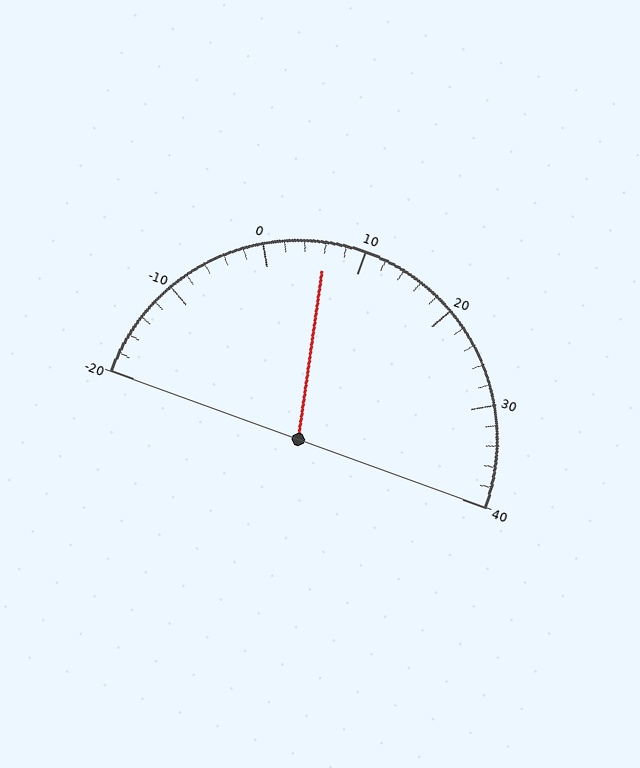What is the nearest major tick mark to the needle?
The nearest major tick mark is 10.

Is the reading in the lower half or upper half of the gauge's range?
The reading is in the lower half of the range (-20 to 40).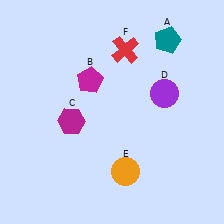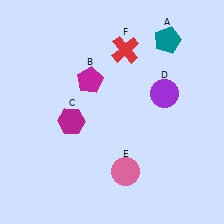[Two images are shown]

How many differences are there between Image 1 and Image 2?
There is 1 difference between the two images.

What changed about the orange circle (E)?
In Image 1, E is orange. In Image 2, it changed to pink.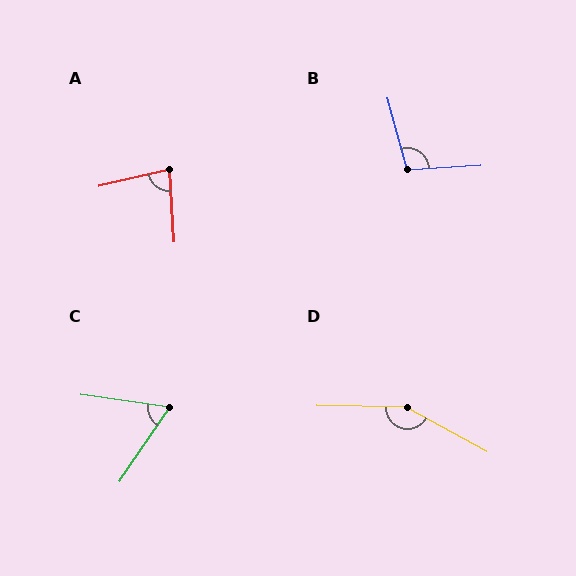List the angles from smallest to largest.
C (64°), A (81°), B (102°), D (152°).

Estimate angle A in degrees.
Approximately 81 degrees.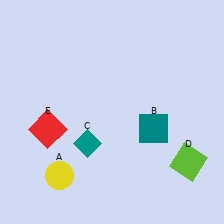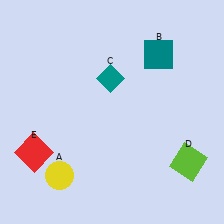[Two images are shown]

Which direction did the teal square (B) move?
The teal square (B) moved up.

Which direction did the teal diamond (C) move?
The teal diamond (C) moved up.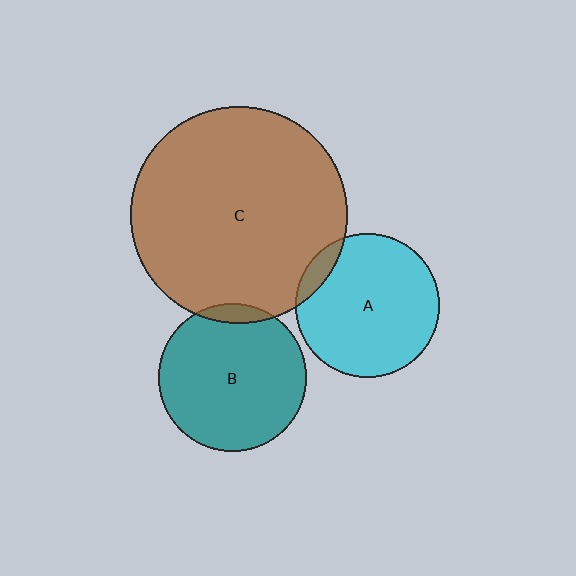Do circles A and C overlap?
Yes.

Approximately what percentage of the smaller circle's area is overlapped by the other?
Approximately 10%.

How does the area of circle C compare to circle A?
Approximately 2.3 times.